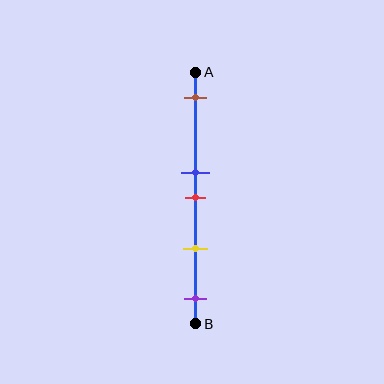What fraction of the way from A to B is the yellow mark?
The yellow mark is approximately 70% (0.7) of the way from A to B.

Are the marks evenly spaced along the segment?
No, the marks are not evenly spaced.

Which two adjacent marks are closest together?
The blue and red marks are the closest adjacent pair.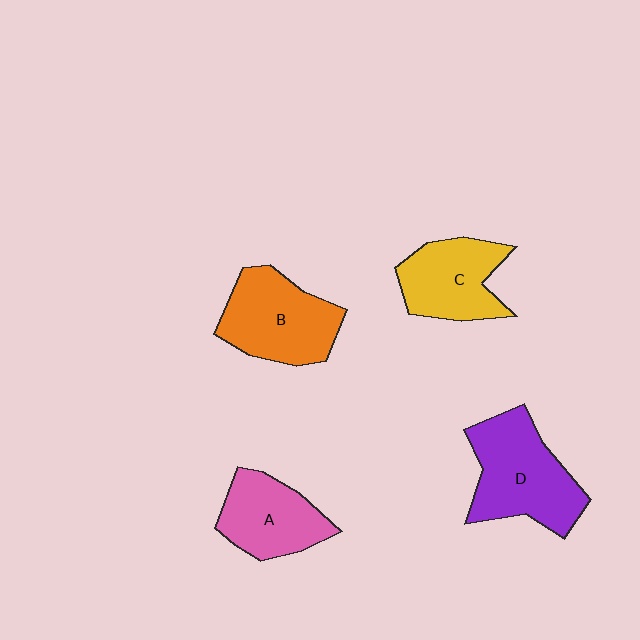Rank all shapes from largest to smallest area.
From largest to smallest: D (purple), B (orange), C (yellow), A (pink).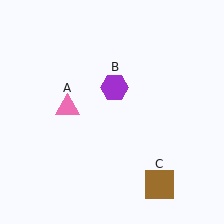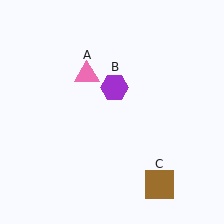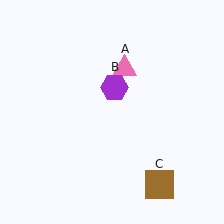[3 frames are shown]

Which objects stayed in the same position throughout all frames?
Purple hexagon (object B) and brown square (object C) remained stationary.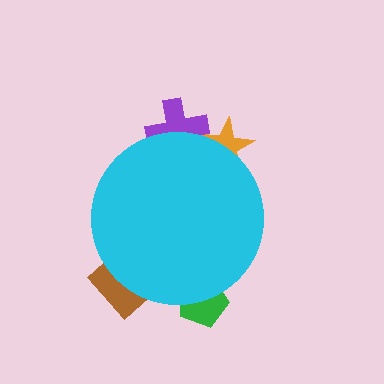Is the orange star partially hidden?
Yes, the orange star is partially hidden behind the cyan circle.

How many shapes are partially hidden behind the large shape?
4 shapes are partially hidden.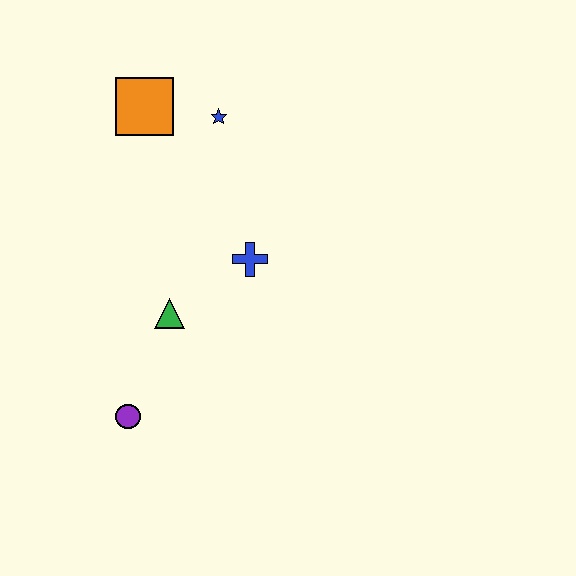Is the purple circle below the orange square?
Yes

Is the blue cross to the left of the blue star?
No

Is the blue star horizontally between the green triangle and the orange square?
No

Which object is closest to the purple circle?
The green triangle is closest to the purple circle.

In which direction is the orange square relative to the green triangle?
The orange square is above the green triangle.